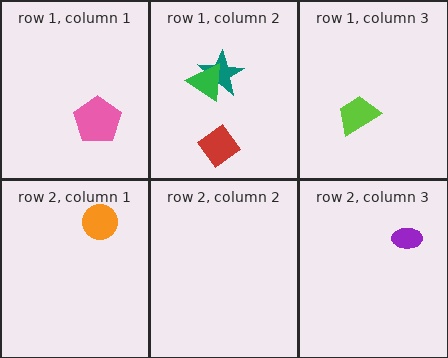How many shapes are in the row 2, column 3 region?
1.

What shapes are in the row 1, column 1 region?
The pink pentagon.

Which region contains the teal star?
The row 1, column 2 region.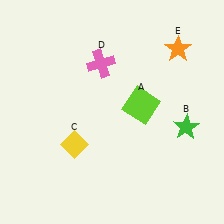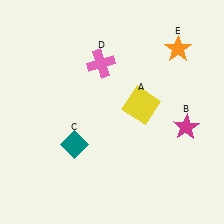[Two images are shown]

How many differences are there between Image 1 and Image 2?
There are 3 differences between the two images.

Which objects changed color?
A changed from lime to yellow. B changed from green to magenta. C changed from yellow to teal.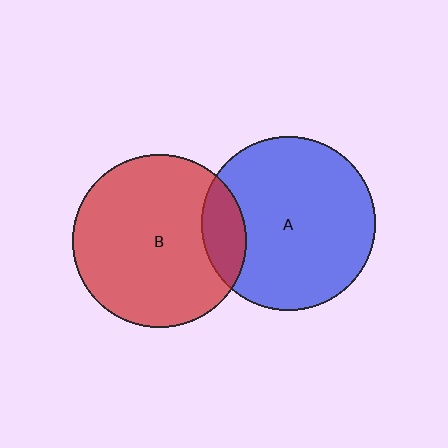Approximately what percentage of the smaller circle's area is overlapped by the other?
Approximately 15%.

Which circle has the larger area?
Circle A (blue).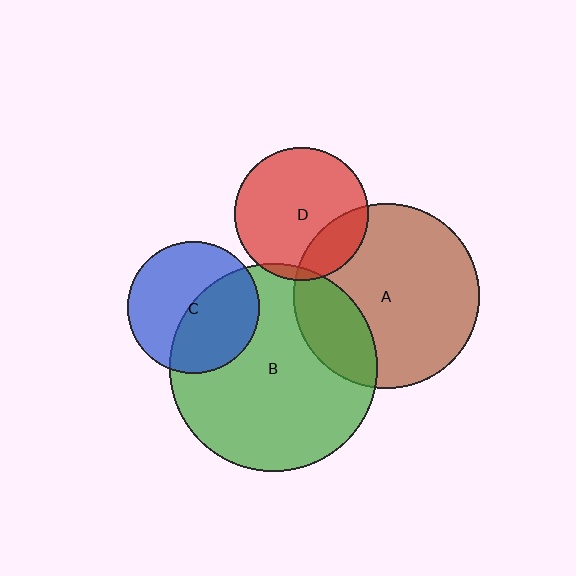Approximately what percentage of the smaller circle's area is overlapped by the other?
Approximately 5%.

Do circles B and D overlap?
Yes.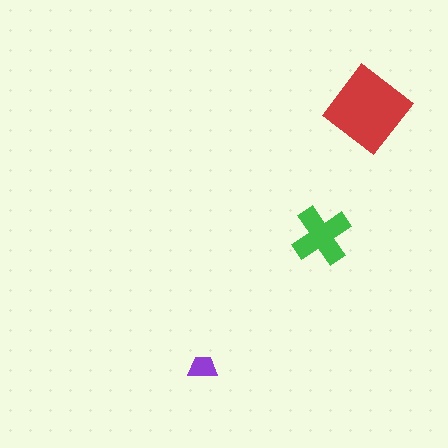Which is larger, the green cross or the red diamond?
The red diamond.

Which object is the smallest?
The purple trapezoid.